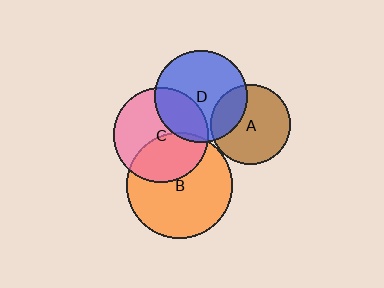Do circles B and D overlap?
Yes.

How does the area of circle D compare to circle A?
Approximately 1.3 times.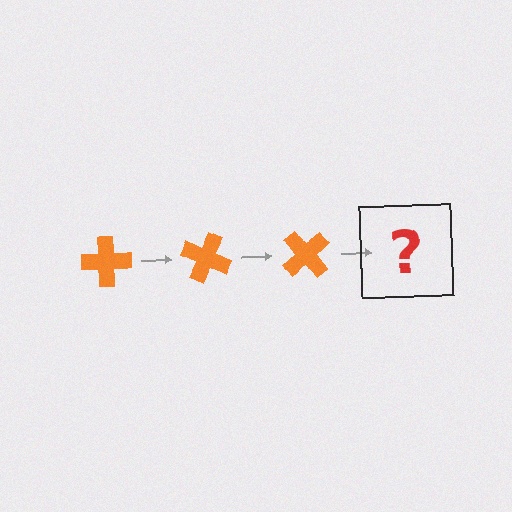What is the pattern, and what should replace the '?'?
The pattern is that the cross rotates 25 degrees each step. The '?' should be an orange cross rotated 75 degrees.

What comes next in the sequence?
The next element should be an orange cross rotated 75 degrees.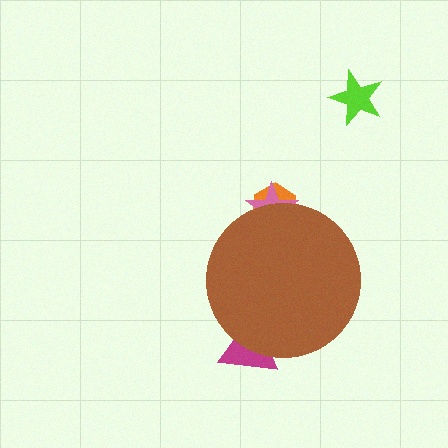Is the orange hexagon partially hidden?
Yes, the orange hexagon is partially hidden behind the brown circle.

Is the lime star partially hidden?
No, the lime star is fully visible.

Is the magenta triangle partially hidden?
Yes, the magenta triangle is partially hidden behind the brown circle.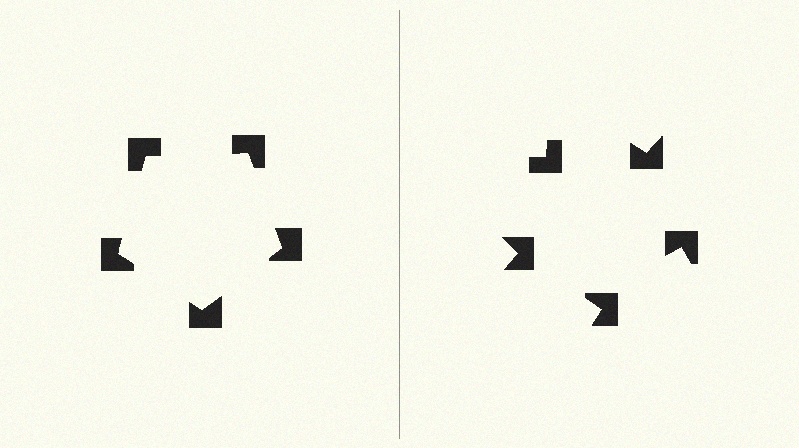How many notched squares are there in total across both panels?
10 — 5 on each side.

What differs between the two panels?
The notched squares are positioned identically on both sides; only the wedge orientations differ. On the left they align to a pentagon; on the right they are misaligned.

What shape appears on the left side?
An illusory pentagon.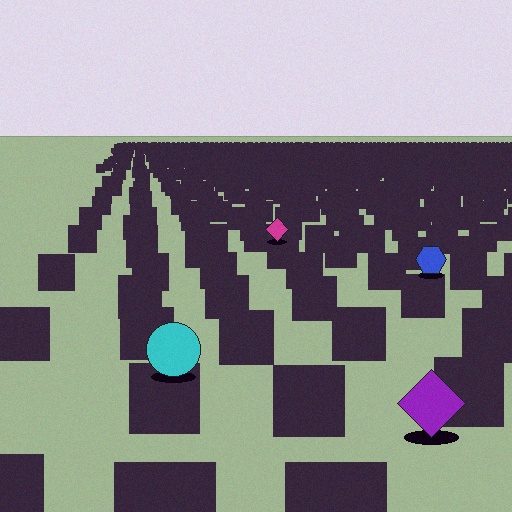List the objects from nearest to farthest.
From nearest to farthest: the purple diamond, the cyan circle, the blue hexagon, the magenta diamond.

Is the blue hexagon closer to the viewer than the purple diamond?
No. The purple diamond is closer — you can tell from the texture gradient: the ground texture is coarser near it.